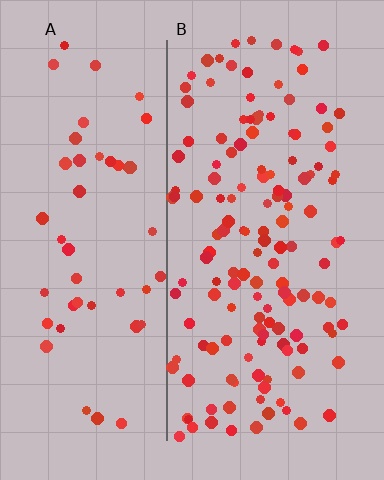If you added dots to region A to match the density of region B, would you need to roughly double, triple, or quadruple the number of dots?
Approximately triple.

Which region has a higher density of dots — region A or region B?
B (the right).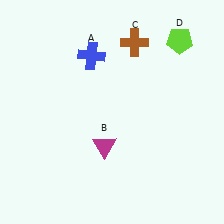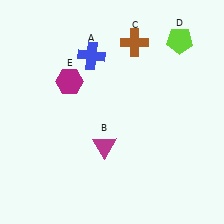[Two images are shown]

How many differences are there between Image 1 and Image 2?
There is 1 difference between the two images.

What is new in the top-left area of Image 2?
A magenta hexagon (E) was added in the top-left area of Image 2.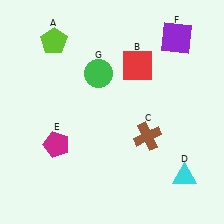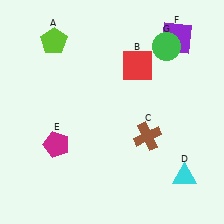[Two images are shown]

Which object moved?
The green circle (G) moved right.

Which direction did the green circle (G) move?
The green circle (G) moved right.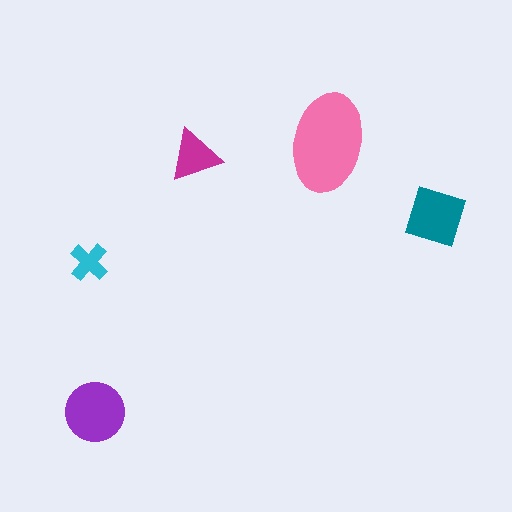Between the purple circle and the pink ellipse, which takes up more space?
The pink ellipse.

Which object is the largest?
The pink ellipse.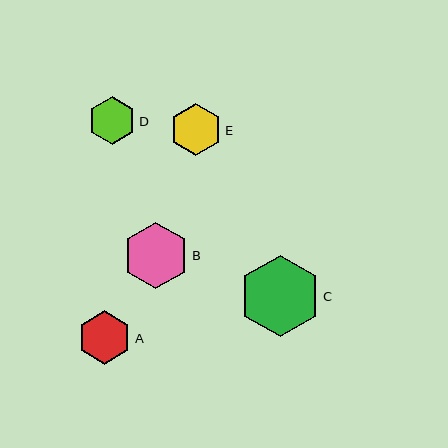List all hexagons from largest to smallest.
From largest to smallest: C, B, A, E, D.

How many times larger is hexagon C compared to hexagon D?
Hexagon C is approximately 1.7 times the size of hexagon D.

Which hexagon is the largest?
Hexagon C is the largest with a size of approximately 81 pixels.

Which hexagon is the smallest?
Hexagon D is the smallest with a size of approximately 48 pixels.